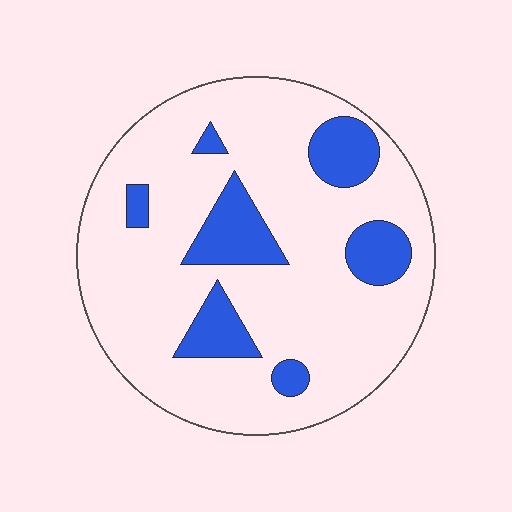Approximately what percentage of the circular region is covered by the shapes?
Approximately 20%.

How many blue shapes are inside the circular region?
7.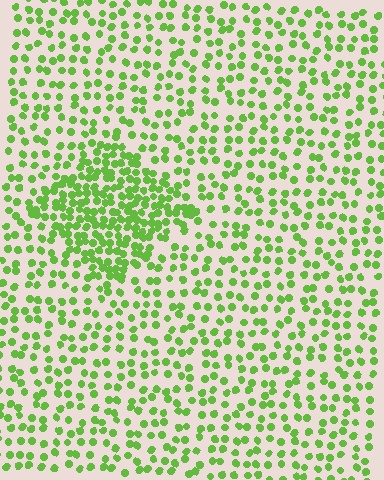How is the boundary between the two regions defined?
The boundary is defined by a change in element density (approximately 2.2x ratio). All elements are the same color, size, and shape.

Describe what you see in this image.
The image contains small lime elements arranged at two different densities. A diamond-shaped region is visible where the elements are more densely packed than the surrounding area.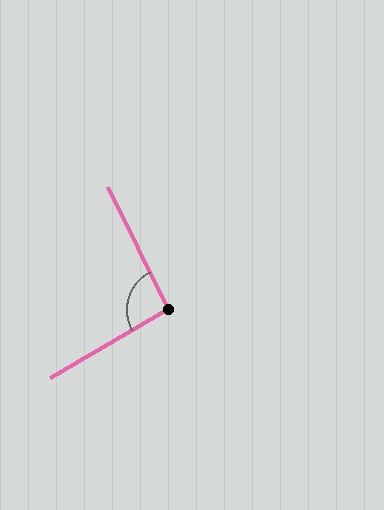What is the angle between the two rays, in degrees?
Approximately 94 degrees.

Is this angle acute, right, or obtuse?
It is approximately a right angle.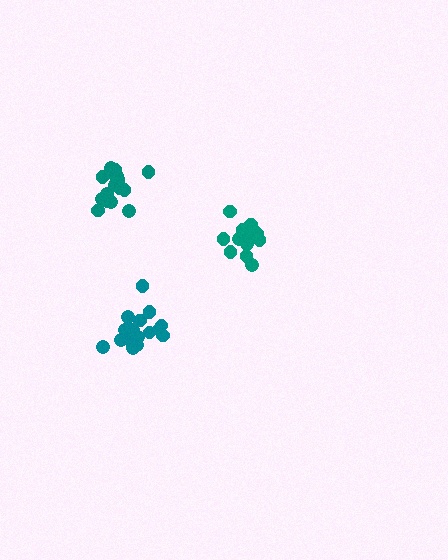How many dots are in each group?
Group 1: 17 dots, Group 2: 14 dots, Group 3: 19 dots (50 total).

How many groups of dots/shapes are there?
There are 3 groups.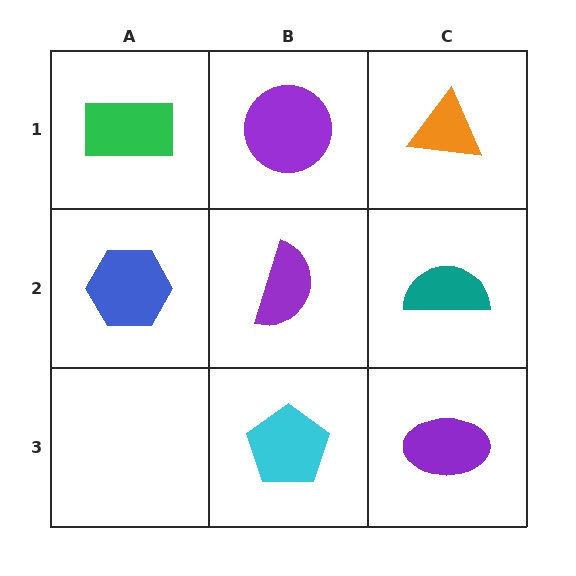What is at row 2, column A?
A blue hexagon.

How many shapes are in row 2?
3 shapes.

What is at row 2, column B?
A purple semicircle.